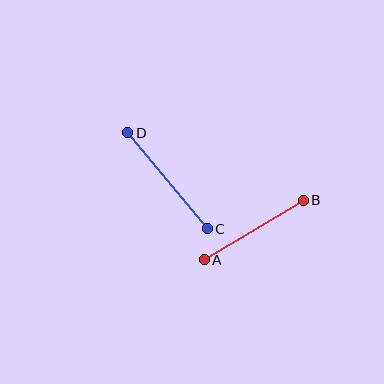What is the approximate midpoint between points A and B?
The midpoint is at approximately (254, 230) pixels.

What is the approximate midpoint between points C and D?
The midpoint is at approximately (167, 181) pixels.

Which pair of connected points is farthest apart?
Points C and D are farthest apart.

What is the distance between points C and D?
The distance is approximately 125 pixels.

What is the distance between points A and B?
The distance is approximately 115 pixels.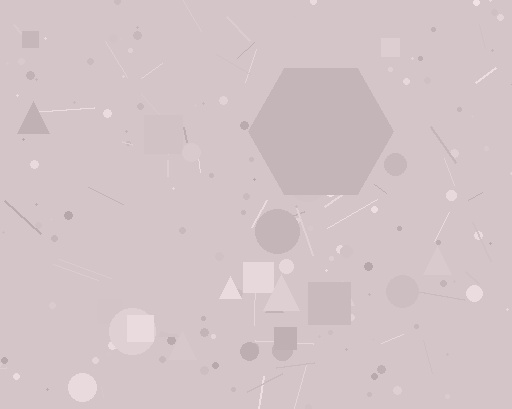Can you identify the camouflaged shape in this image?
The camouflaged shape is a hexagon.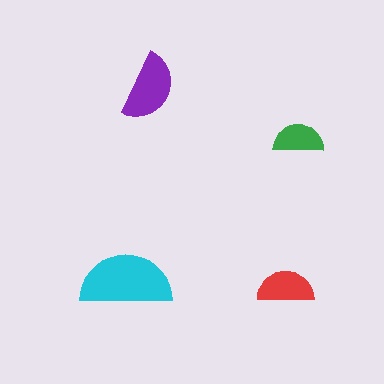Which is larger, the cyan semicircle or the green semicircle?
The cyan one.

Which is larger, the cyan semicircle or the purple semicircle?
The cyan one.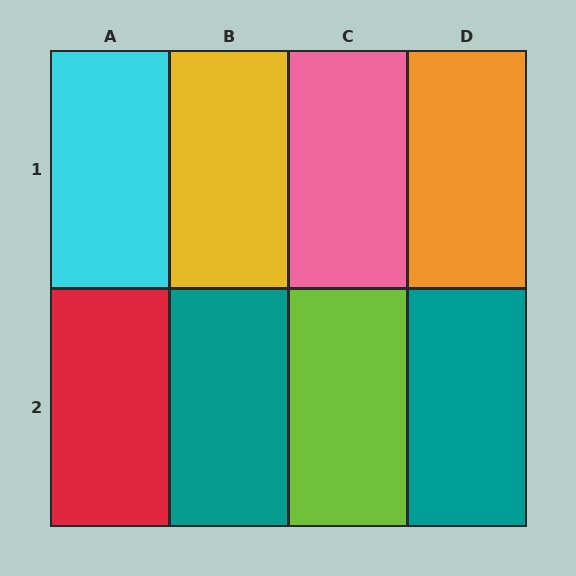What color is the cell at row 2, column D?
Teal.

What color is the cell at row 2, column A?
Red.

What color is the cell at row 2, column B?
Teal.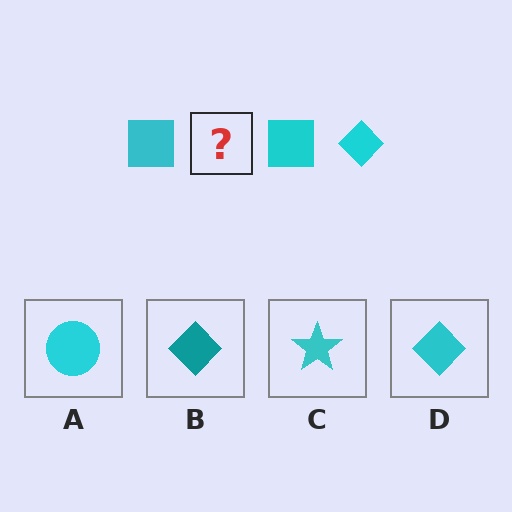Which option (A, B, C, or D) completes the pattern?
D.